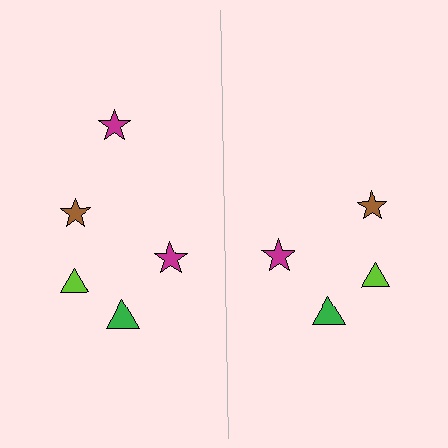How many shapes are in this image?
There are 9 shapes in this image.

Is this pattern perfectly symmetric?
No, the pattern is not perfectly symmetric. A magenta star is missing from the right side.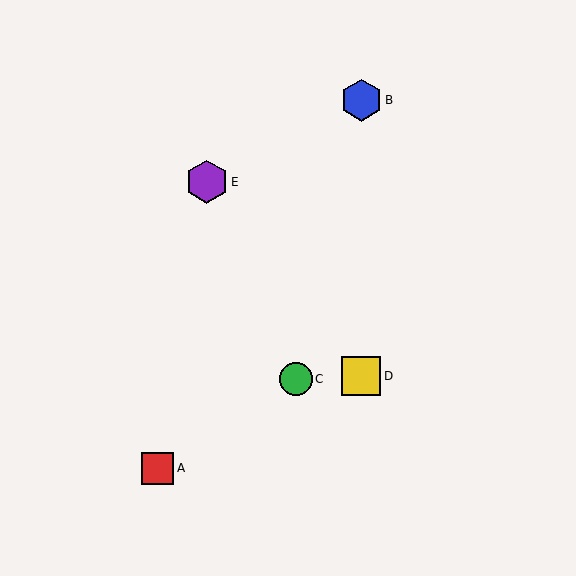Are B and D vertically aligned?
Yes, both are at x≈361.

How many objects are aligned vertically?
2 objects (B, D) are aligned vertically.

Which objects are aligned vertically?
Objects B, D are aligned vertically.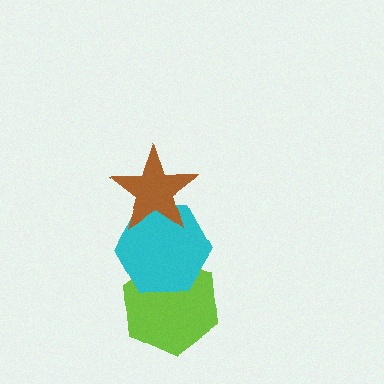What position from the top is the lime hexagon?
The lime hexagon is 3rd from the top.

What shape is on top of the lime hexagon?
The cyan hexagon is on top of the lime hexagon.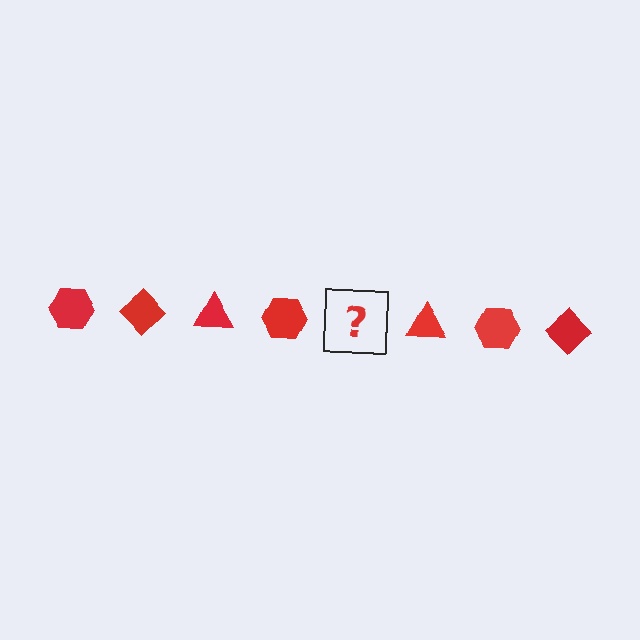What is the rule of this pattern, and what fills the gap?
The rule is that the pattern cycles through hexagon, diamond, triangle shapes in red. The gap should be filled with a red diamond.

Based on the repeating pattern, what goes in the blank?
The blank should be a red diamond.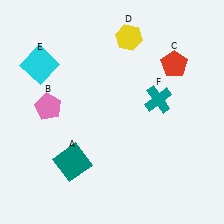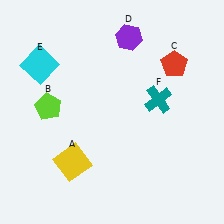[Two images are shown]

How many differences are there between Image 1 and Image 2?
There are 3 differences between the two images.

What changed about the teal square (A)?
In Image 1, A is teal. In Image 2, it changed to yellow.